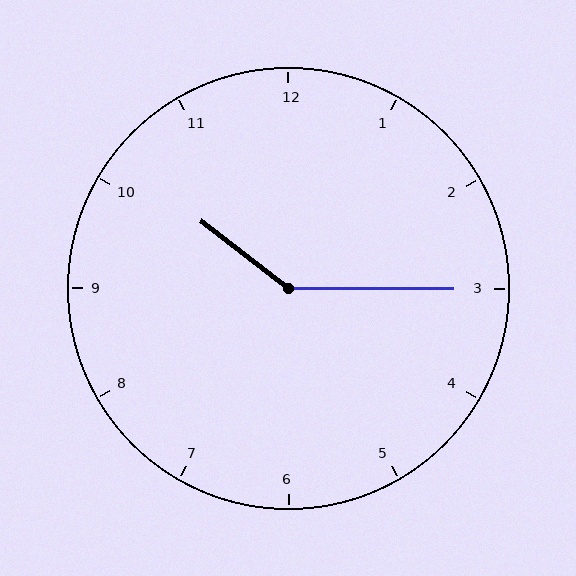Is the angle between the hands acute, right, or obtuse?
It is obtuse.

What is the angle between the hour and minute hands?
Approximately 142 degrees.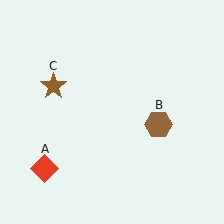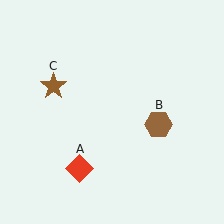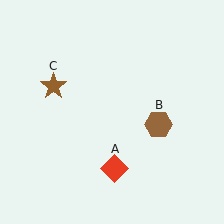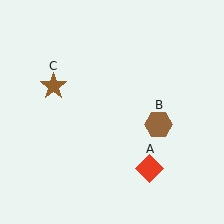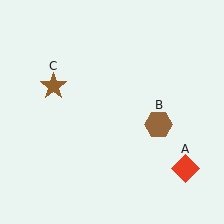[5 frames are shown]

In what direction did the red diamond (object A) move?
The red diamond (object A) moved right.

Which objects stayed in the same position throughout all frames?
Brown hexagon (object B) and brown star (object C) remained stationary.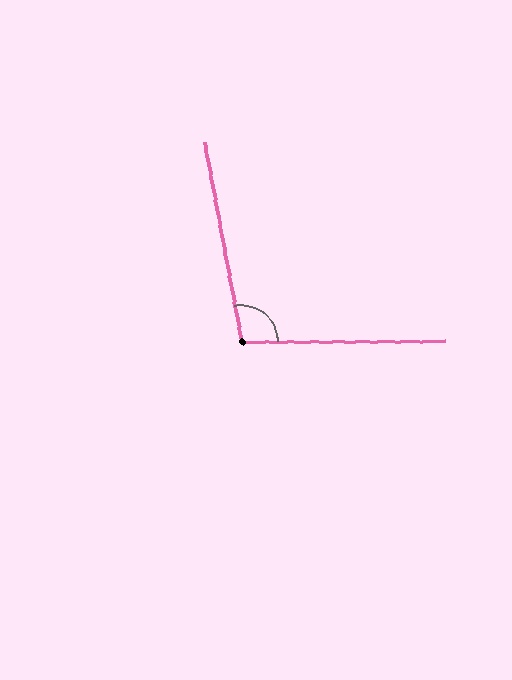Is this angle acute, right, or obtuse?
It is obtuse.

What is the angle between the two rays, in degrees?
Approximately 100 degrees.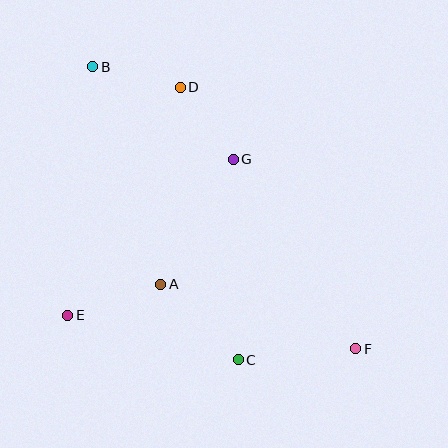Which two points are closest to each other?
Points B and D are closest to each other.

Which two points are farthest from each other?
Points B and F are farthest from each other.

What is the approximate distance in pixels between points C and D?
The distance between C and D is approximately 279 pixels.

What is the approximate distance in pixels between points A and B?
The distance between A and B is approximately 228 pixels.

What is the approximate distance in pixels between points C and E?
The distance between C and E is approximately 176 pixels.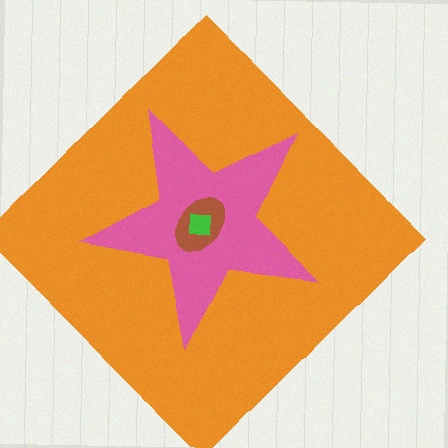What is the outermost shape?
The orange diamond.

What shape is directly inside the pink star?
The brown ellipse.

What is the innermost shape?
The green square.